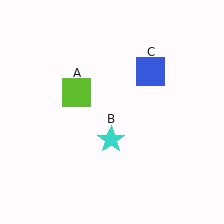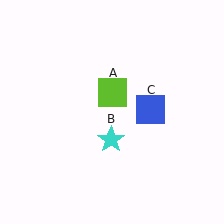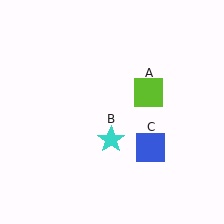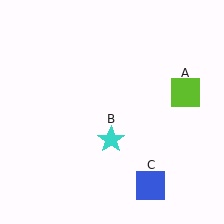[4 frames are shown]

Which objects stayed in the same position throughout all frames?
Cyan star (object B) remained stationary.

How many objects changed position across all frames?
2 objects changed position: lime square (object A), blue square (object C).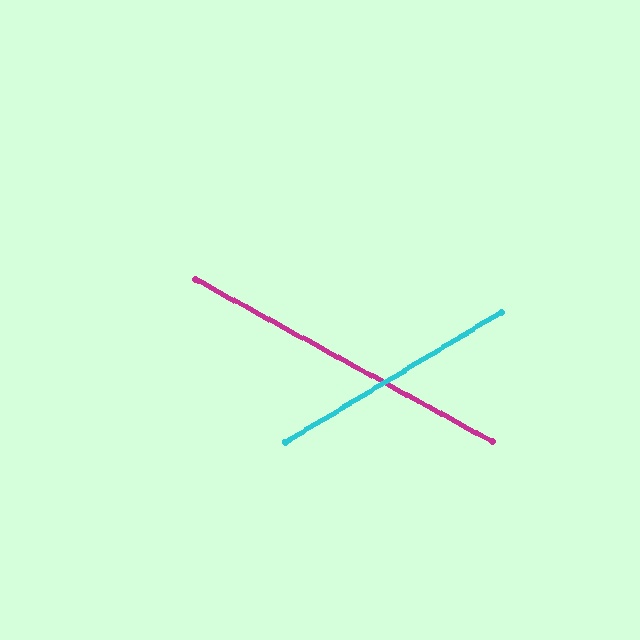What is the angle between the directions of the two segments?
Approximately 60 degrees.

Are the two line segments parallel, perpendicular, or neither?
Neither parallel nor perpendicular — they differ by about 60°.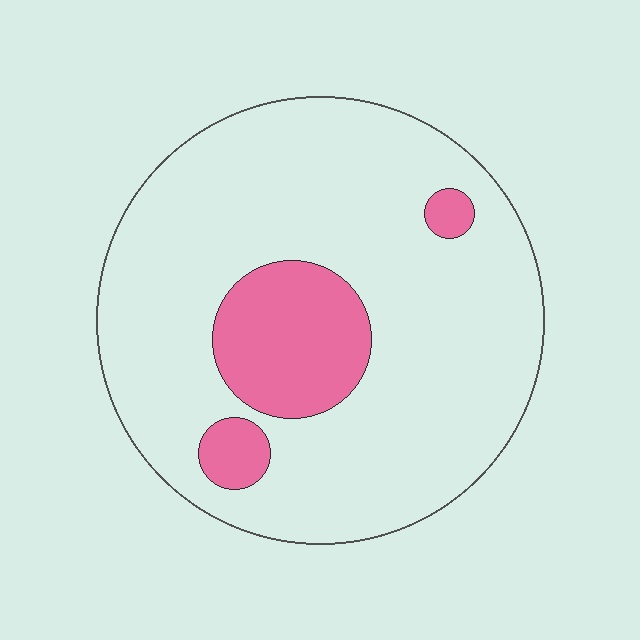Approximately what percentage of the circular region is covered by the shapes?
Approximately 15%.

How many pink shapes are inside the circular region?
3.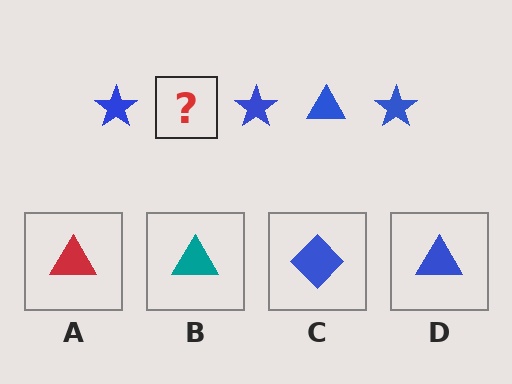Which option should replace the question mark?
Option D.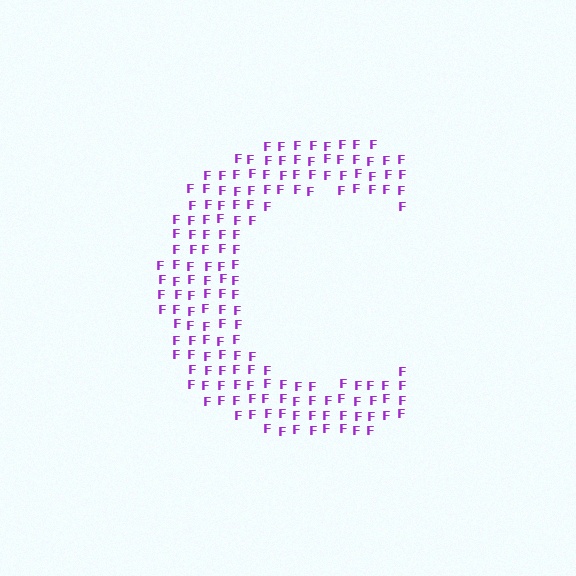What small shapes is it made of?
It is made of small letter F's.